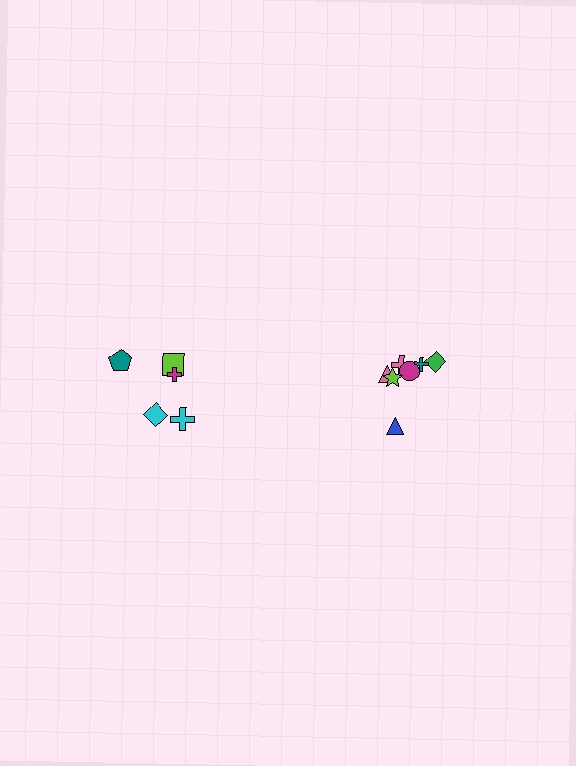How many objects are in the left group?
There are 5 objects.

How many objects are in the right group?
There are 7 objects.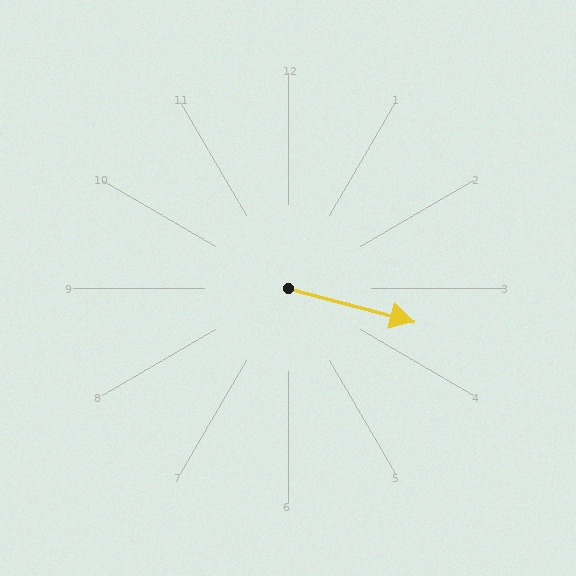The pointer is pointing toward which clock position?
Roughly 3 o'clock.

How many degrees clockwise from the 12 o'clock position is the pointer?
Approximately 105 degrees.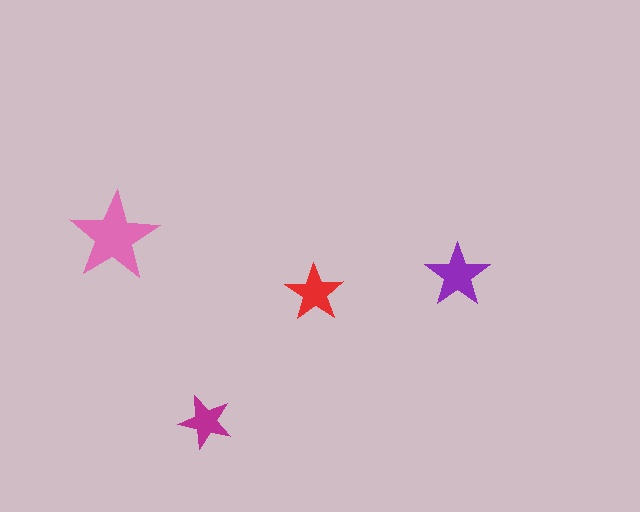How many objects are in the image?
There are 4 objects in the image.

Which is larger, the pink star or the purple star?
The pink one.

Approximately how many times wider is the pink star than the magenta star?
About 1.5 times wider.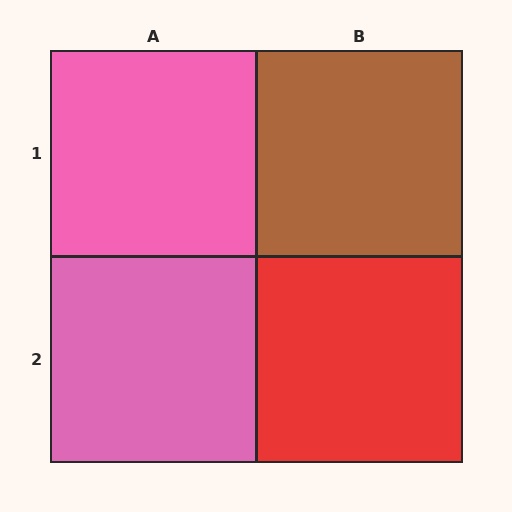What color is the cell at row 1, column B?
Brown.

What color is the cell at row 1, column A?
Pink.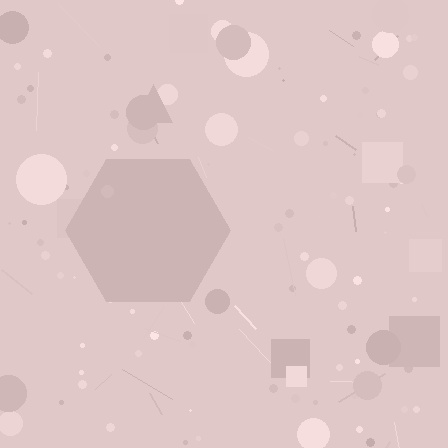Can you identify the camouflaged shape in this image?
The camouflaged shape is a hexagon.